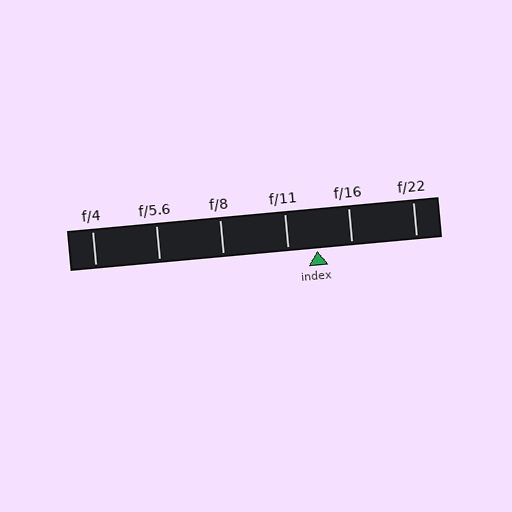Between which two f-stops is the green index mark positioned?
The index mark is between f/11 and f/16.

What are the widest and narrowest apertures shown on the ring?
The widest aperture shown is f/4 and the narrowest is f/22.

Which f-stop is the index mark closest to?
The index mark is closest to f/11.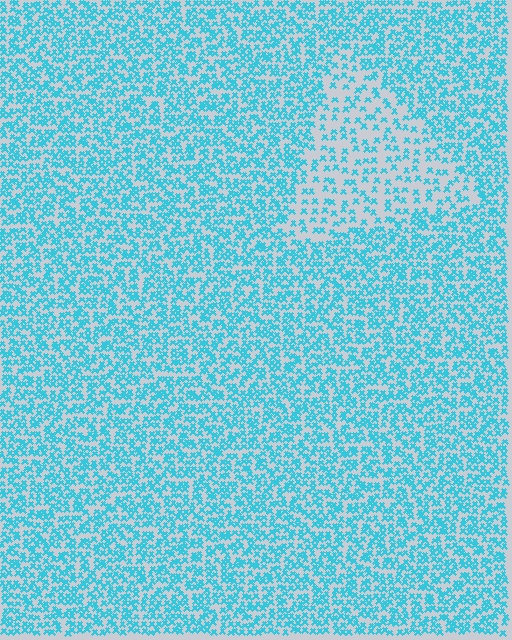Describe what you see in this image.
The image contains small cyan elements arranged at two different densities. A triangle-shaped region is visible where the elements are less densely packed than the surrounding area.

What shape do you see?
I see a triangle.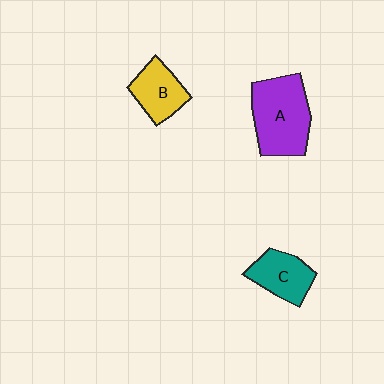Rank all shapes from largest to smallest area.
From largest to smallest: A (purple), C (teal), B (yellow).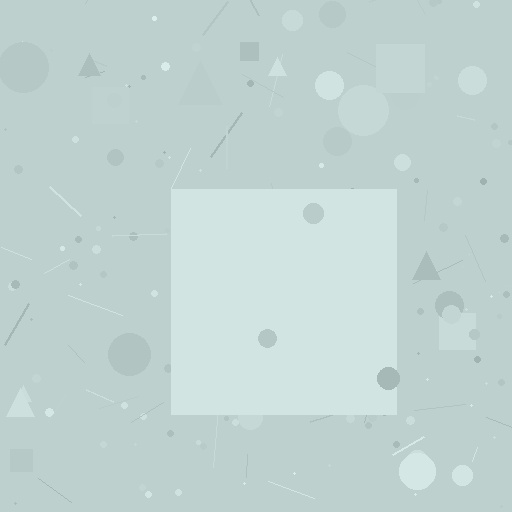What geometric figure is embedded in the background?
A square is embedded in the background.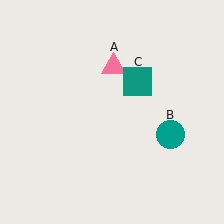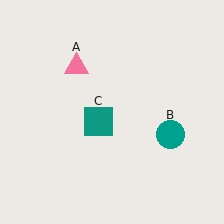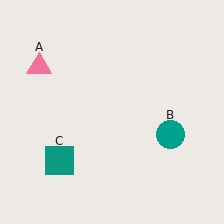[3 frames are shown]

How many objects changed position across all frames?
2 objects changed position: pink triangle (object A), teal square (object C).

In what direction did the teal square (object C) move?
The teal square (object C) moved down and to the left.